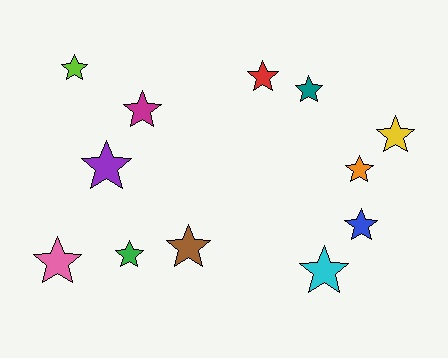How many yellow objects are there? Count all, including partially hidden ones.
There is 1 yellow object.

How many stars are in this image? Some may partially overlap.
There are 12 stars.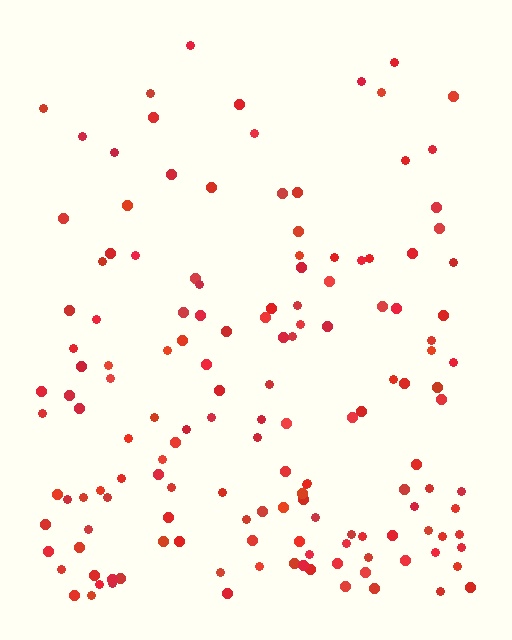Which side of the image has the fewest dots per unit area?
The top.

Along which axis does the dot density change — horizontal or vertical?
Vertical.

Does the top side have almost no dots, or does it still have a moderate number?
Still a moderate number, just noticeably fewer than the bottom.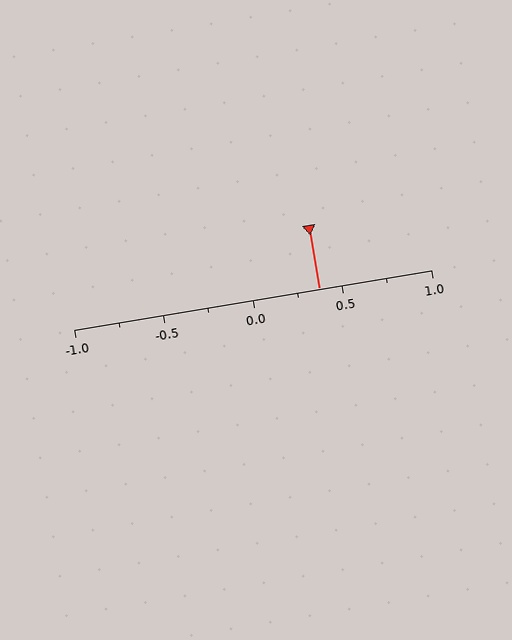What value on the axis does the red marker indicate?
The marker indicates approximately 0.38.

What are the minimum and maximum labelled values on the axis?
The axis runs from -1.0 to 1.0.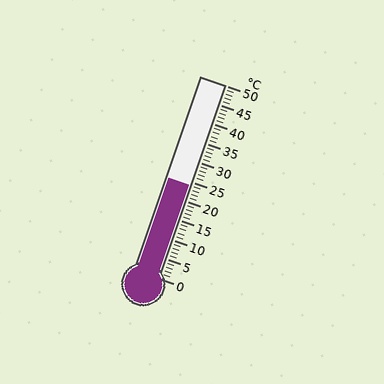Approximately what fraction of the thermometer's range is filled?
The thermometer is filled to approximately 50% of its range.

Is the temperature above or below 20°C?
The temperature is above 20°C.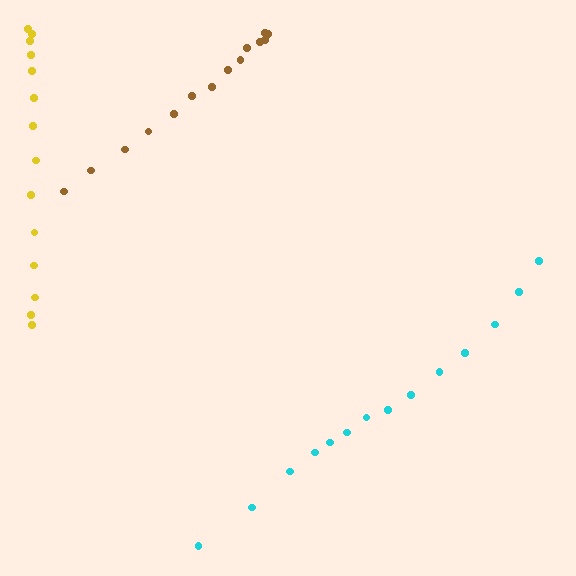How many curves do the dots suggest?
There are 3 distinct paths.